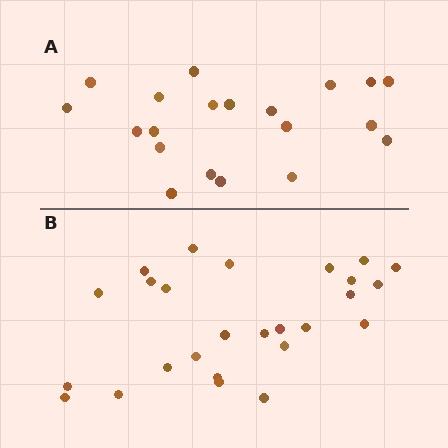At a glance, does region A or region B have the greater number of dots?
Region B (the bottom region) has more dots.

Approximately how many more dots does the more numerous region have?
Region B has about 6 more dots than region A.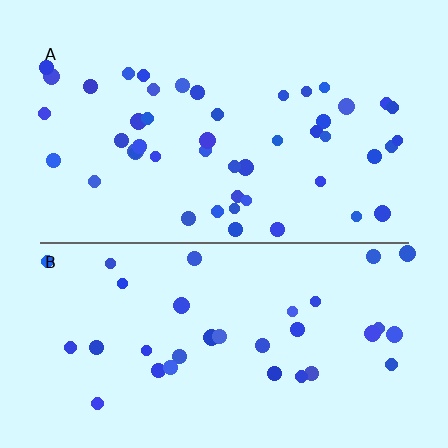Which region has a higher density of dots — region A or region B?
A (the top).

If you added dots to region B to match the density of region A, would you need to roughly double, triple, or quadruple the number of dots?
Approximately double.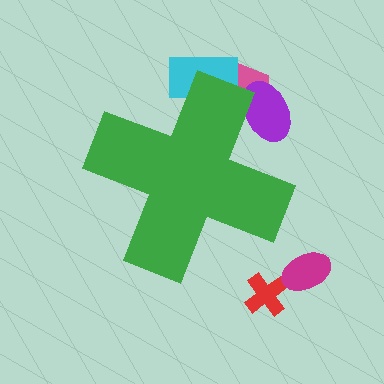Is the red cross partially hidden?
No, the red cross is fully visible.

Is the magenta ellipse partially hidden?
No, the magenta ellipse is fully visible.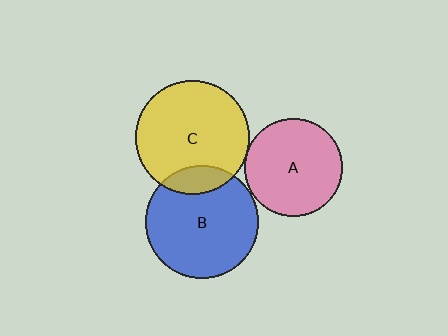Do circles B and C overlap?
Yes.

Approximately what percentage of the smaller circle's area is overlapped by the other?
Approximately 15%.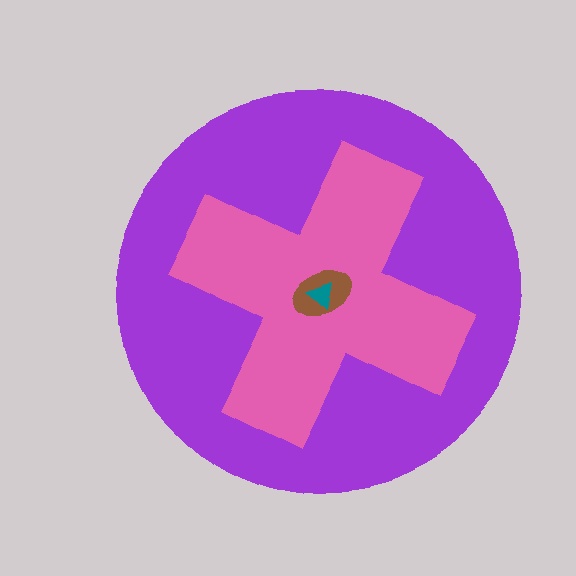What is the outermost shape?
The purple circle.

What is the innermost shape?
The teal triangle.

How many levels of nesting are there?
4.